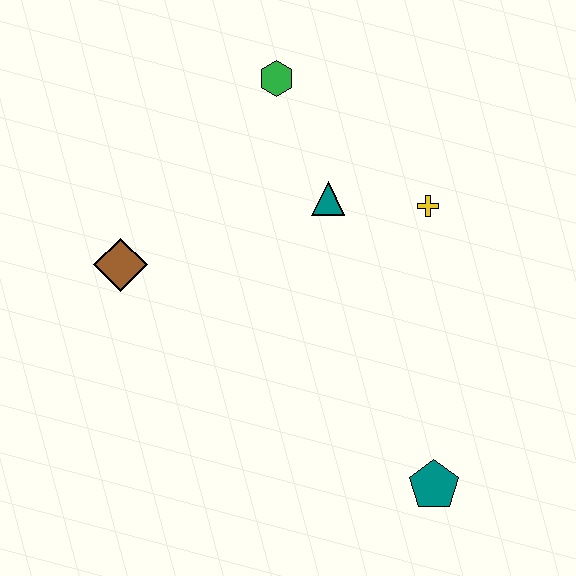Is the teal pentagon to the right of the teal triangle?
Yes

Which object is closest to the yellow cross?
The teal triangle is closest to the yellow cross.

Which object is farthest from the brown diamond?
The teal pentagon is farthest from the brown diamond.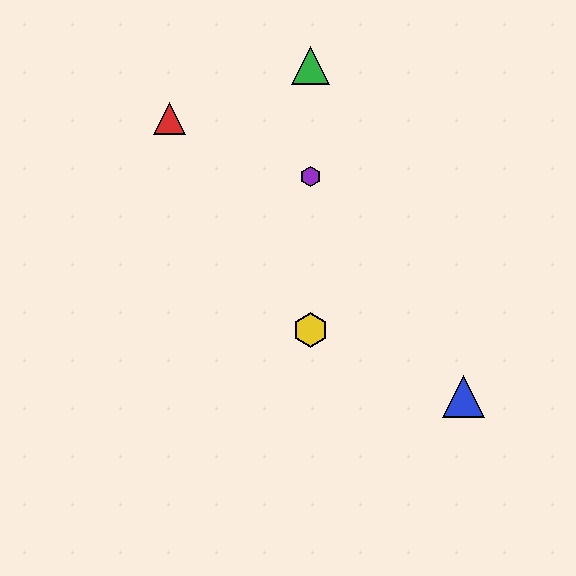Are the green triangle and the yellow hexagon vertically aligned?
Yes, both are at x≈310.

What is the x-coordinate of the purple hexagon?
The purple hexagon is at x≈310.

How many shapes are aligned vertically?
3 shapes (the green triangle, the yellow hexagon, the purple hexagon) are aligned vertically.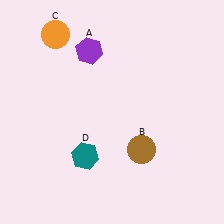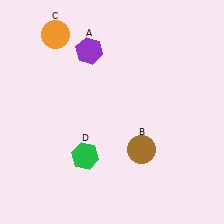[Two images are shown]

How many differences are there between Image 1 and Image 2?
There is 1 difference between the two images.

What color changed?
The hexagon (D) changed from teal in Image 1 to green in Image 2.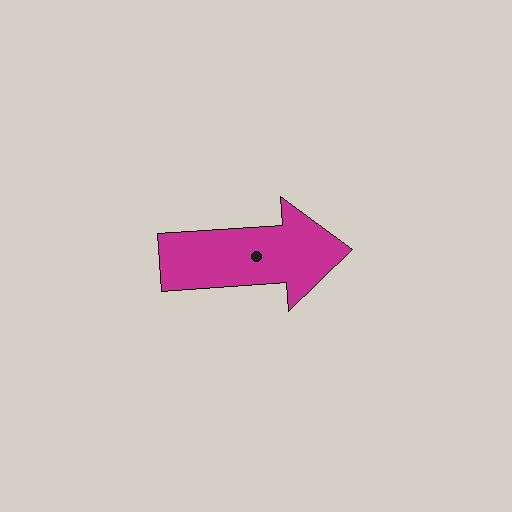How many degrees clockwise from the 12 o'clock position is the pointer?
Approximately 86 degrees.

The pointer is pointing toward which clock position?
Roughly 3 o'clock.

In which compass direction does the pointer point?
East.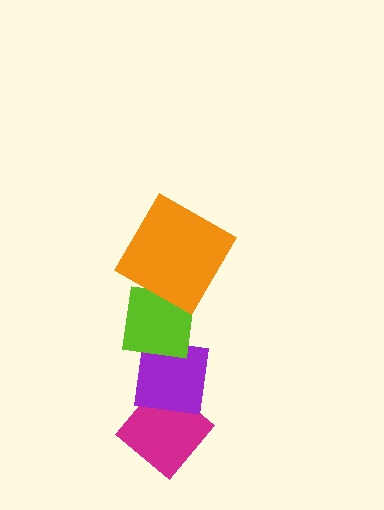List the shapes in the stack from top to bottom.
From top to bottom: the orange diamond, the lime square, the purple square, the magenta diamond.